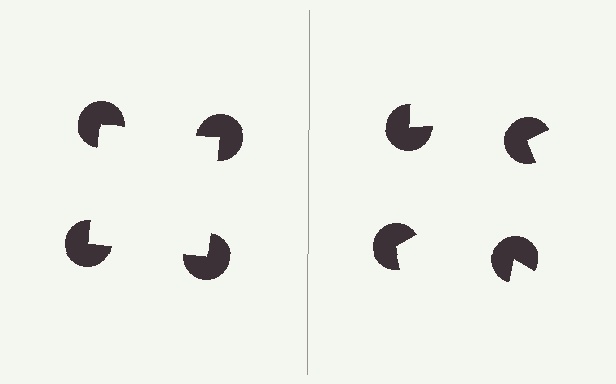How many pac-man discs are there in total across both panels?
8 — 4 on each side.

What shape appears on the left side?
An illusory square.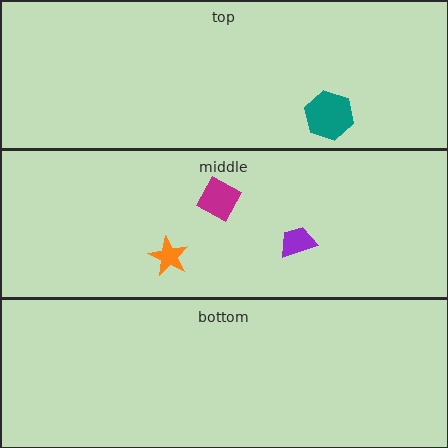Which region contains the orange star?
The middle region.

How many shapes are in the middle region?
3.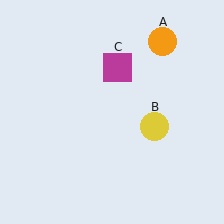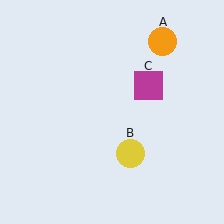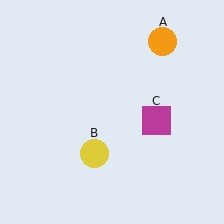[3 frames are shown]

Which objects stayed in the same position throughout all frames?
Orange circle (object A) remained stationary.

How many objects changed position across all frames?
2 objects changed position: yellow circle (object B), magenta square (object C).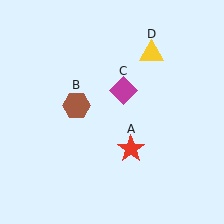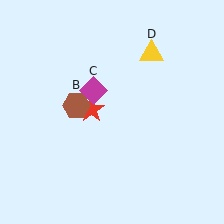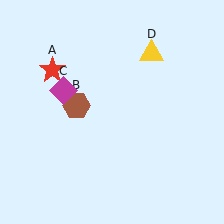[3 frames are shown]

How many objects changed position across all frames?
2 objects changed position: red star (object A), magenta diamond (object C).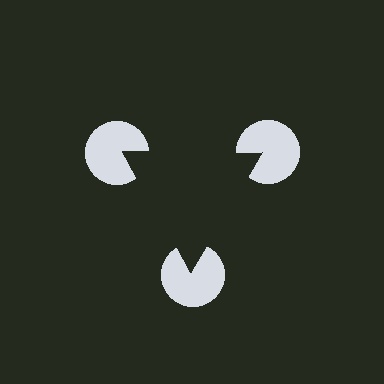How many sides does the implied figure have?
3 sides.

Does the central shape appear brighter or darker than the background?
It typically appears slightly darker than the background, even though no actual brightness change is drawn.